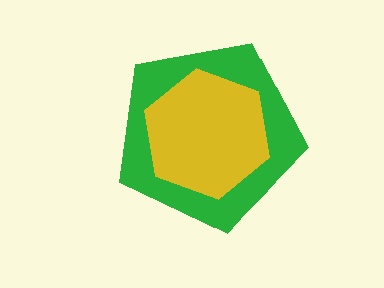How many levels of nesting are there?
2.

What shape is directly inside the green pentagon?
The yellow hexagon.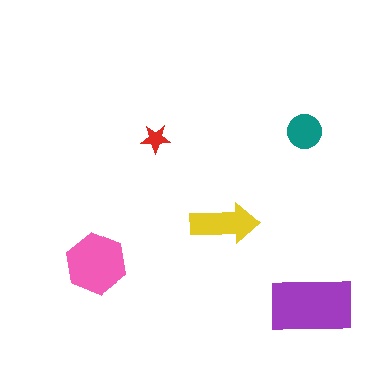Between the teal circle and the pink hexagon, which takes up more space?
The pink hexagon.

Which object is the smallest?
The red star.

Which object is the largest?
The purple rectangle.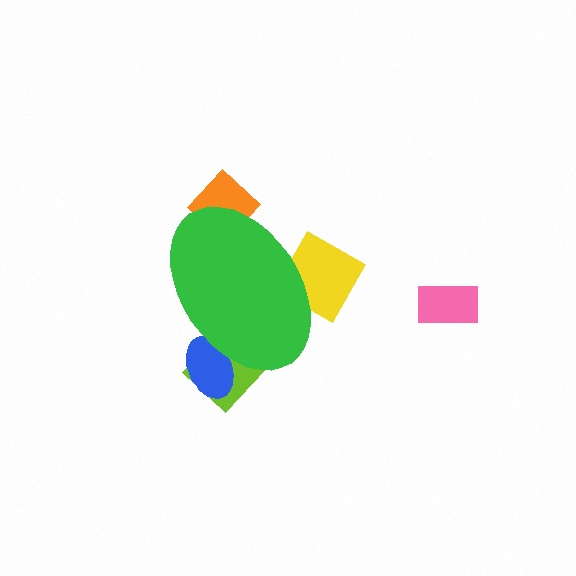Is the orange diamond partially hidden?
Yes, the orange diamond is partially hidden behind the green ellipse.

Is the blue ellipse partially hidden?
Yes, the blue ellipse is partially hidden behind the green ellipse.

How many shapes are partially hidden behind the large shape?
4 shapes are partially hidden.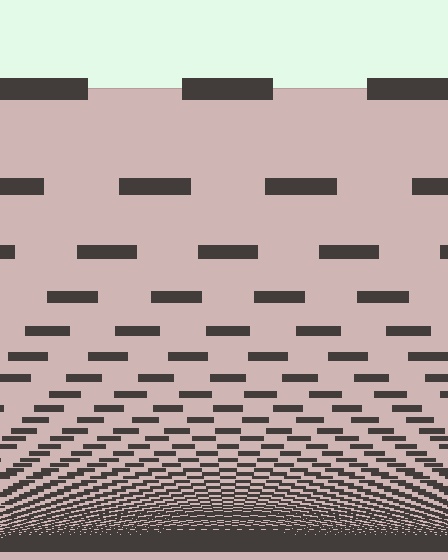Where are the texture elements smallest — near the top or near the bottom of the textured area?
Near the bottom.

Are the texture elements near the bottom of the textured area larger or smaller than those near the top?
Smaller. The gradient is inverted — elements near the bottom are smaller and denser.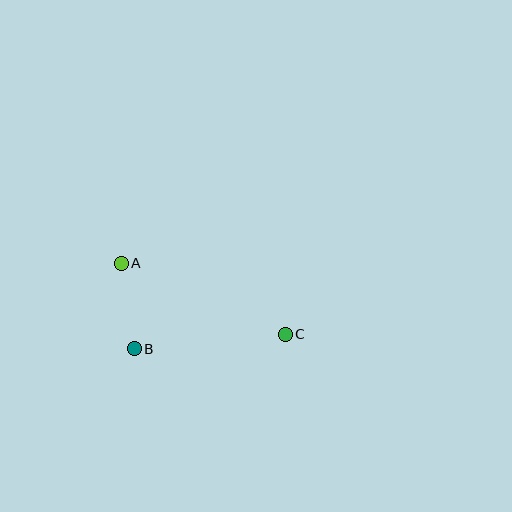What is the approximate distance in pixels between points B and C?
The distance between B and C is approximately 152 pixels.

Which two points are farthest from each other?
Points A and C are farthest from each other.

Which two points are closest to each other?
Points A and B are closest to each other.